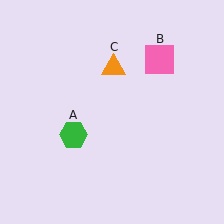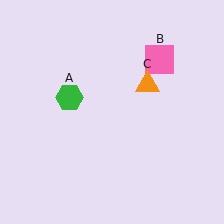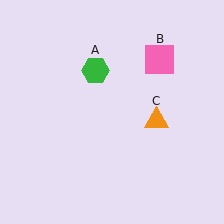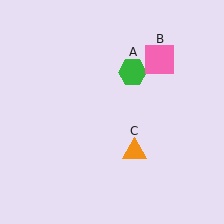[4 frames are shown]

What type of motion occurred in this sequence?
The green hexagon (object A), orange triangle (object C) rotated clockwise around the center of the scene.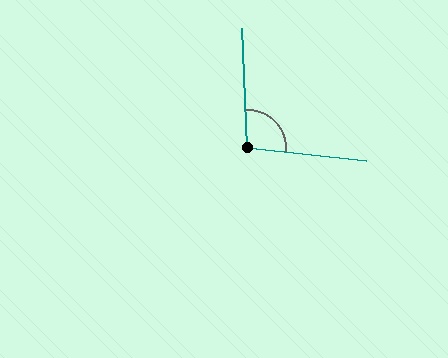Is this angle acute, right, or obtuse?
It is obtuse.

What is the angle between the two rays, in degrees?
Approximately 98 degrees.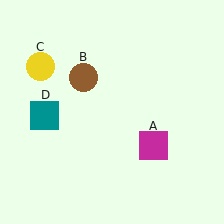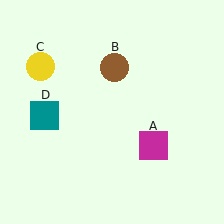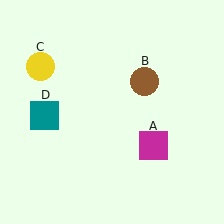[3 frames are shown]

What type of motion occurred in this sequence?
The brown circle (object B) rotated clockwise around the center of the scene.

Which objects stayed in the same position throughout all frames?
Magenta square (object A) and yellow circle (object C) and teal square (object D) remained stationary.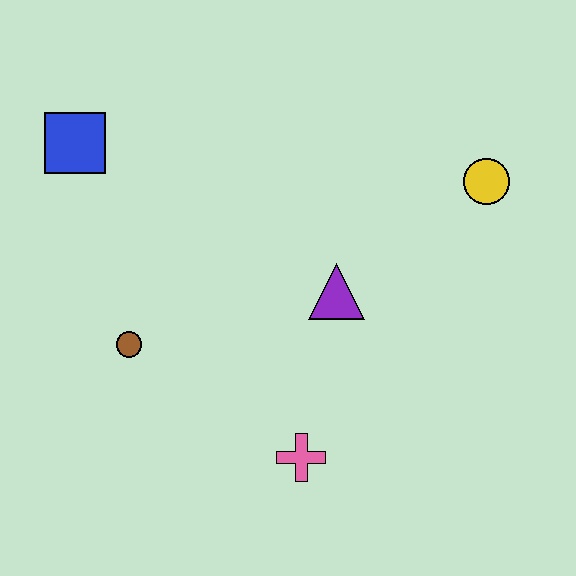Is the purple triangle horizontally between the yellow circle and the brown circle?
Yes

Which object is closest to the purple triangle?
The pink cross is closest to the purple triangle.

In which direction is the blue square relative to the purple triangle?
The blue square is to the left of the purple triangle.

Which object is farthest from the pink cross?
The blue square is farthest from the pink cross.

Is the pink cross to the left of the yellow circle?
Yes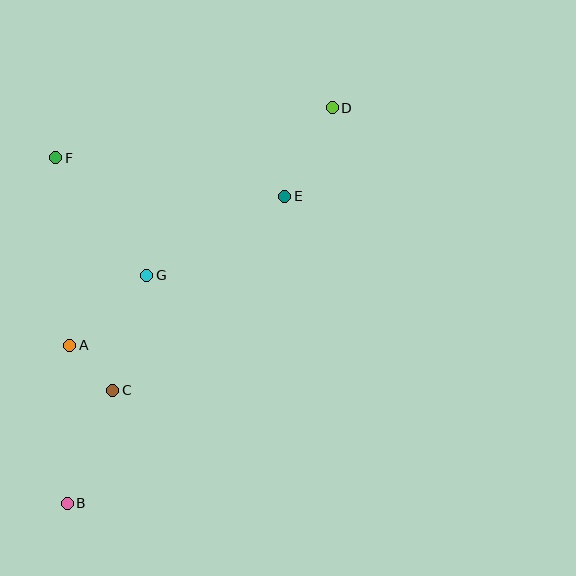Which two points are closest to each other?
Points A and C are closest to each other.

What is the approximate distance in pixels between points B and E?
The distance between B and E is approximately 377 pixels.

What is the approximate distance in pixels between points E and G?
The distance between E and G is approximately 159 pixels.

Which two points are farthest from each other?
Points B and D are farthest from each other.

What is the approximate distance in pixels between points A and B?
The distance between A and B is approximately 158 pixels.